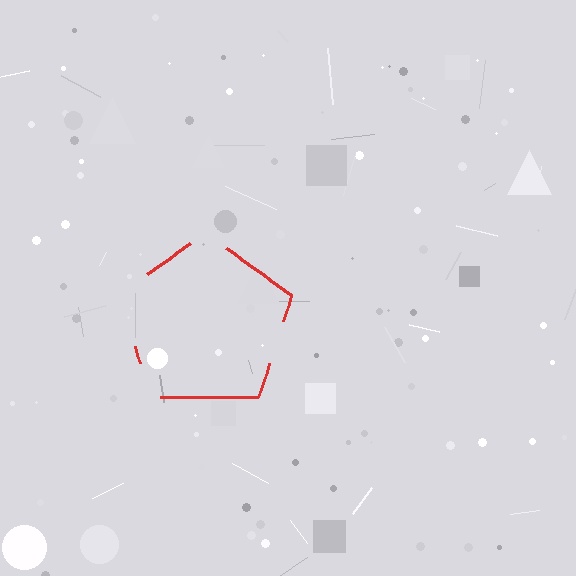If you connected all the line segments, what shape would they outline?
They would outline a pentagon.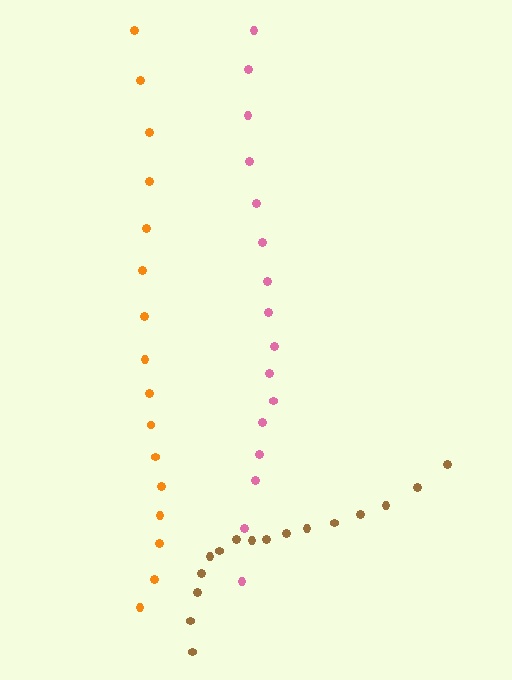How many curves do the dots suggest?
There are 3 distinct paths.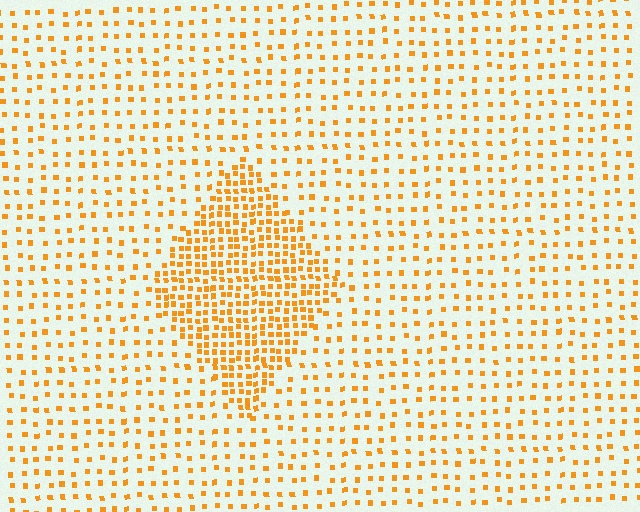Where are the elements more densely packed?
The elements are more densely packed inside the diamond boundary.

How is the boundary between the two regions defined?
The boundary is defined by a change in element density (approximately 2.5x ratio). All elements are the same color, size, and shape.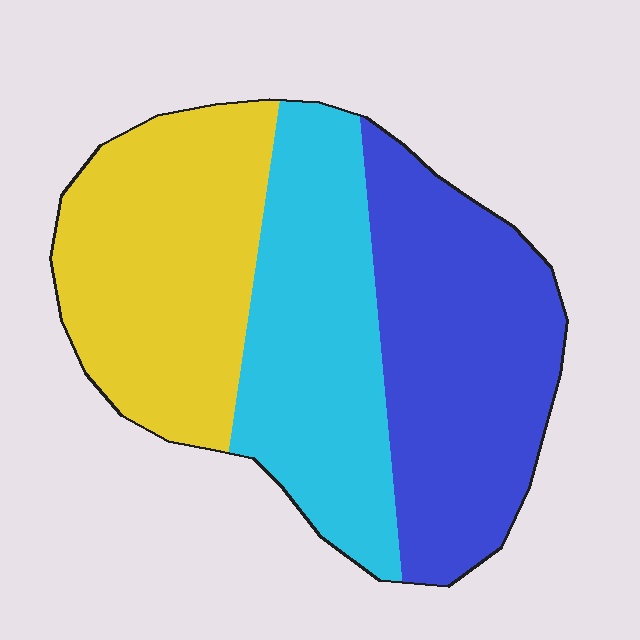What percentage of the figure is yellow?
Yellow takes up about one third (1/3) of the figure.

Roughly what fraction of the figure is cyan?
Cyan covers about 30% of the figure.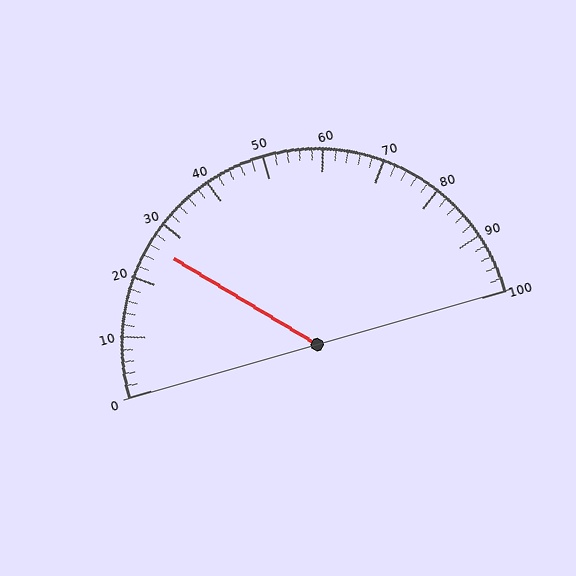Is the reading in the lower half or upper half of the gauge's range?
The reading is in the lower half of the range (0 to 100).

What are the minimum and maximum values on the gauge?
The gauge ranges from 0 to 100.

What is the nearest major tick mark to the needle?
The nearest major tick mark is 30.